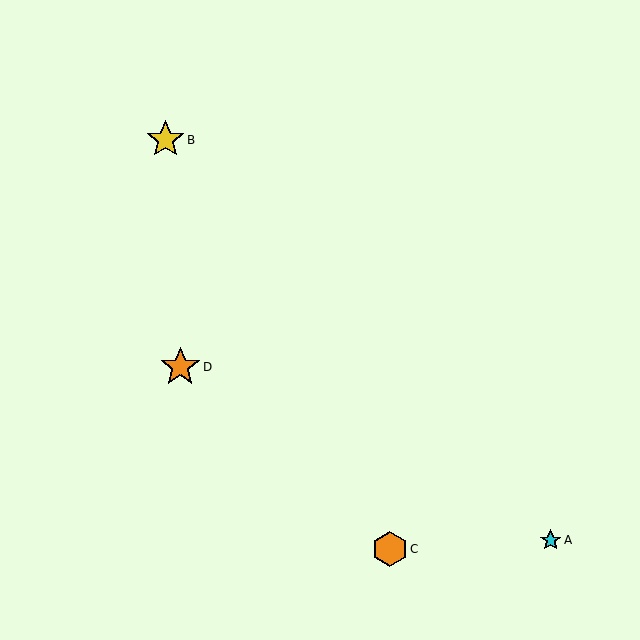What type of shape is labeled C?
Shape C is an orange hexagon.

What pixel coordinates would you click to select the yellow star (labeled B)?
Click at (165, 140) to select the yellow star B.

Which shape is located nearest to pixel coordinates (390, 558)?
The orange hexagon (labeled C) at (390, 549) is nearest to that location.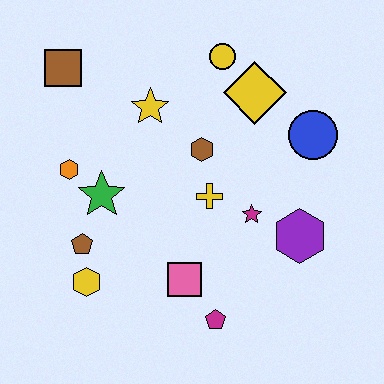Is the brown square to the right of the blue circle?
No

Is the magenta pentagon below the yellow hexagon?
Yes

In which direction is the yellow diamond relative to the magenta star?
The yellow diamond is above the magenta star.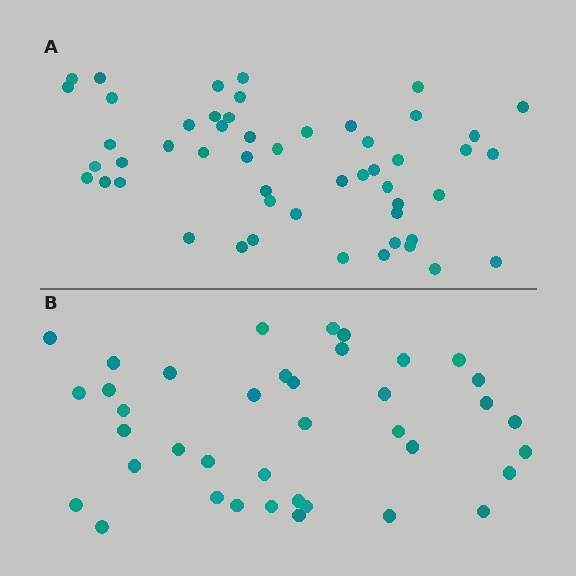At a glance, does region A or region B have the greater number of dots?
Region A (the top region) has more dots.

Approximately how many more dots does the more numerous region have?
Region A has approximately 15 more dots than region B.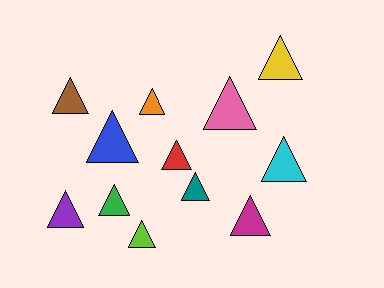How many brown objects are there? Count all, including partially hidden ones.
There is 1 brown object.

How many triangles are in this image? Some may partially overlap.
There are 12 triangles.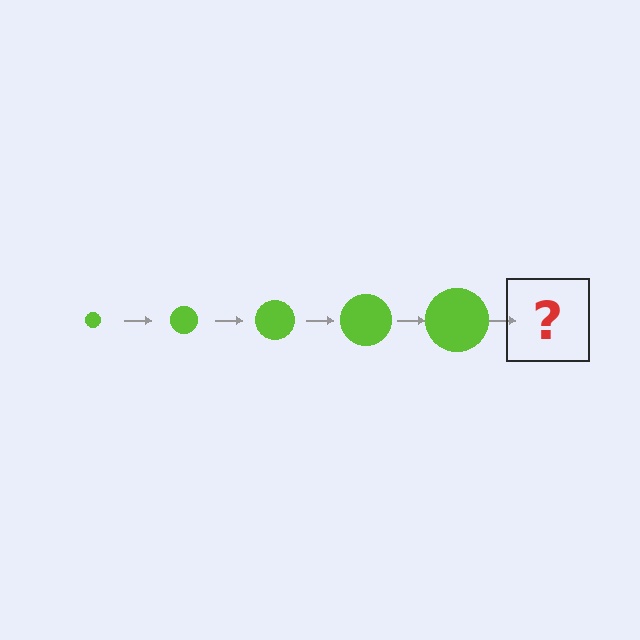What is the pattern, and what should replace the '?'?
The pattern is that the circle gets progressively larger each step. The '?' should be a lime circle, larger than the previous one.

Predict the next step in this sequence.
The next step is a lime circle, larger than the previous one.